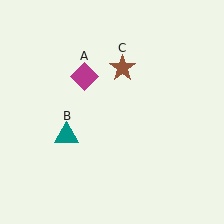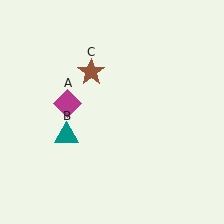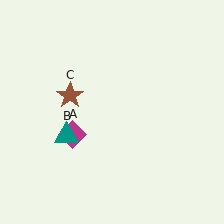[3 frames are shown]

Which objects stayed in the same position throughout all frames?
Teal triangle (object B) remained stationary.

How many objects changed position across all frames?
2 objects changed position: magenta diamond (object A), brown star (object C).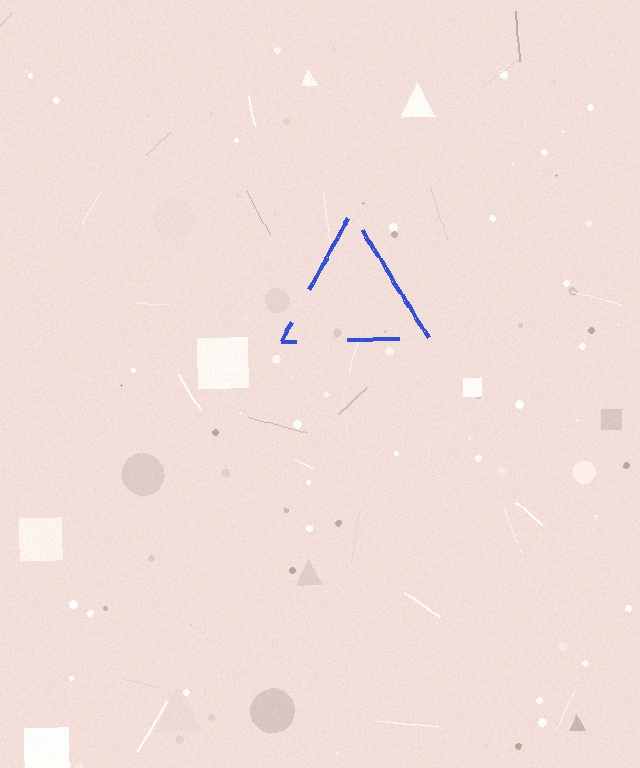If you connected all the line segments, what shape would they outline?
They would outline a triangle.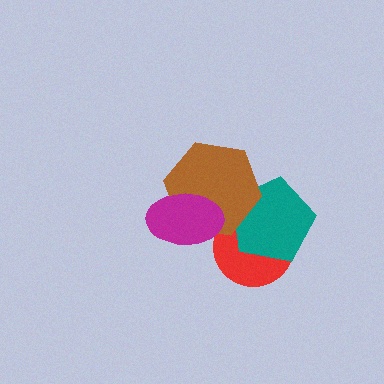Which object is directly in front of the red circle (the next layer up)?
The teal pentagon is directly in front of the red circle.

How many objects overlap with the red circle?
2 objects overlap with the red circle.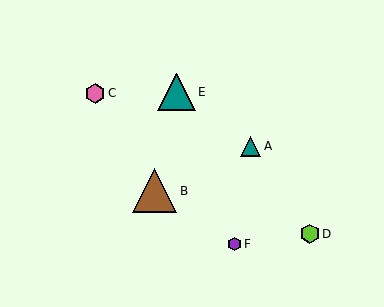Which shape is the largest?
The brown triangle (labeled B) is the largest.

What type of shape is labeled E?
Shape E is a teal triangle.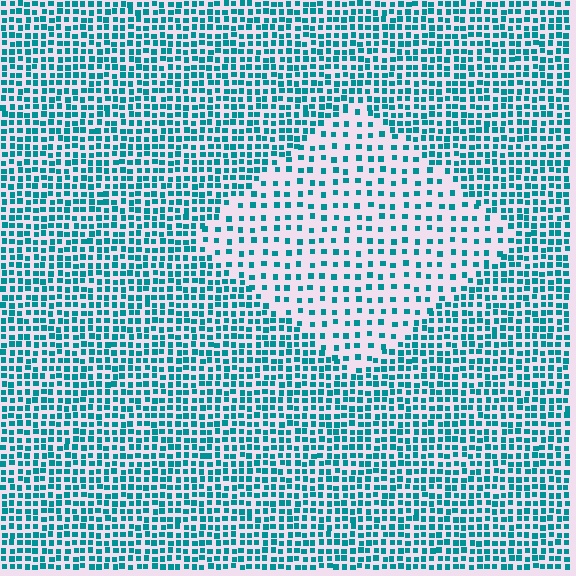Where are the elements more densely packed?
The elements are more densely packed outside the diamond boundary.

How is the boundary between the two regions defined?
The boundary is defined by a change in element density (approximately 2.2x ratio). All elements are the same color, size, and shape.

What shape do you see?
I see a diamond.